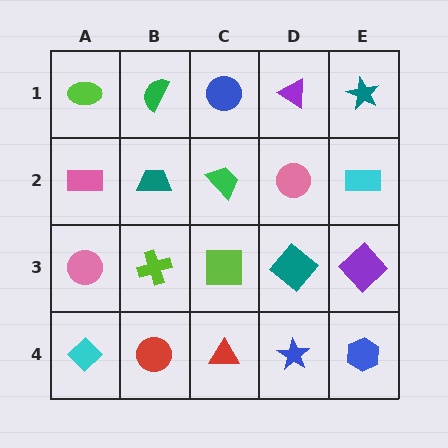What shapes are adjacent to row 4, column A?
A pink circle (row 3, column A), a red circle (row 4, column B).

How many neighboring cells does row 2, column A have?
3.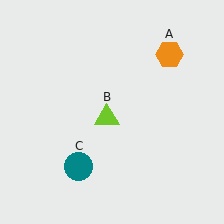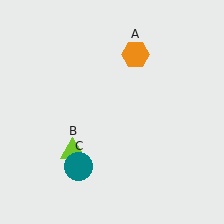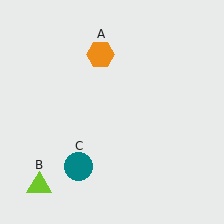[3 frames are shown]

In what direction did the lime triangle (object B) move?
The lime triangle (object B) moved down and to the left.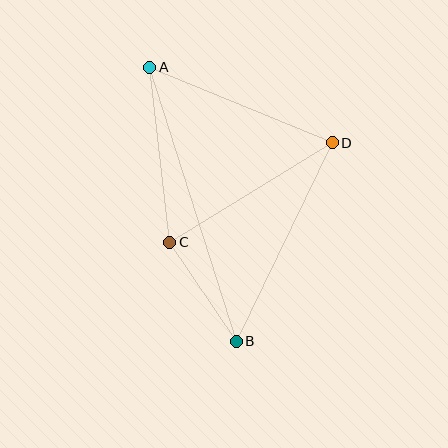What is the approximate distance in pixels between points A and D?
The distance between A and D is approximately 198 pixels.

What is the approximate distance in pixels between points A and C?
The distance between A and C is approximately 176 pixels.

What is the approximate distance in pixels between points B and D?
The distance between B and D is approximately 220 pixels.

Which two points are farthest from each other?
Points A and B are farthest from each other.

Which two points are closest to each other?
Points B and C are closest to each other.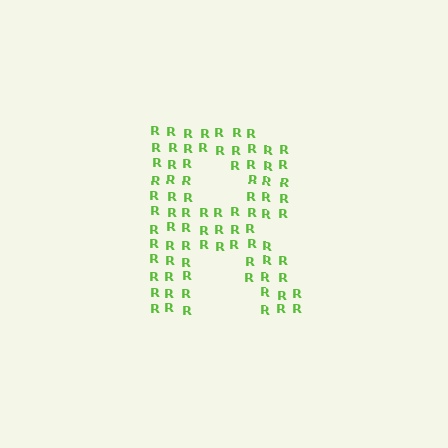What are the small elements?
The small elements are letter R's.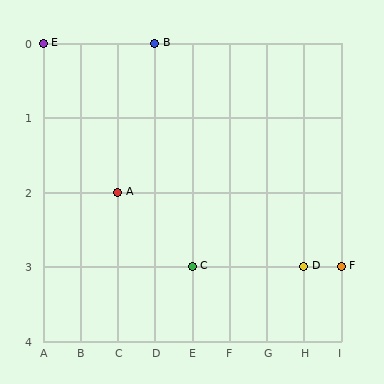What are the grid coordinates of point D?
Point D is at grid coordinates (H, 3).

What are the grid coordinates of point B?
Point B is at grid coordinates (D, 0).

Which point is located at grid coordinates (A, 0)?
Point E is at (A, 0).